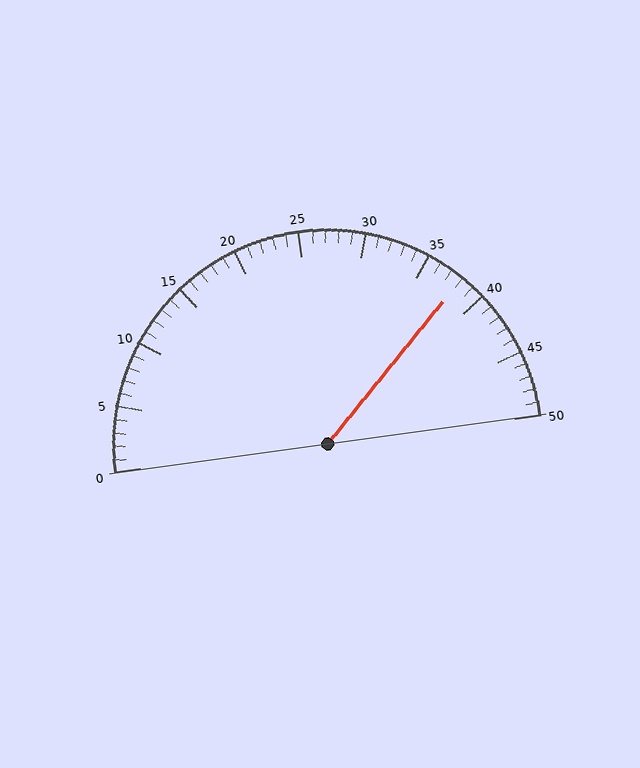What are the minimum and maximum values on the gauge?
The gauge ranges from 0 to 50.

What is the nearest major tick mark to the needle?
The nearest major tick mark is 40.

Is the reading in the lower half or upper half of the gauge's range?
The reading is in the upper half of the range (0 to 50).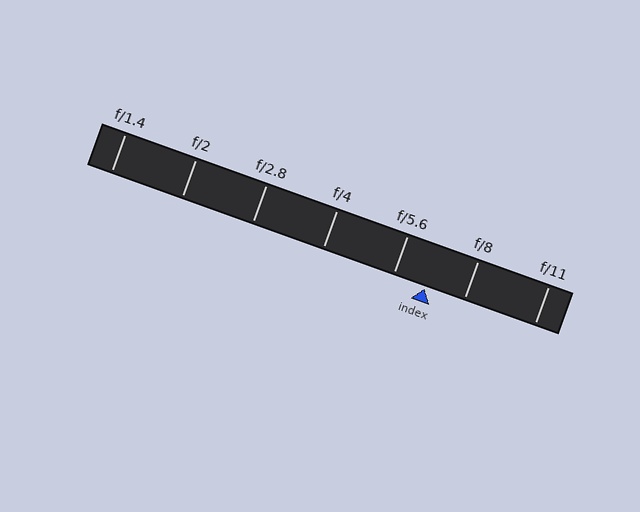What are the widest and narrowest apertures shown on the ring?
The widest aperture shown is f/1.4 and the narrowest is f/11.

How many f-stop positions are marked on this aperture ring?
There are 7 f-stop positions marked.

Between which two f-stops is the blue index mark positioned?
The index mark is between f/5.6 and f/8.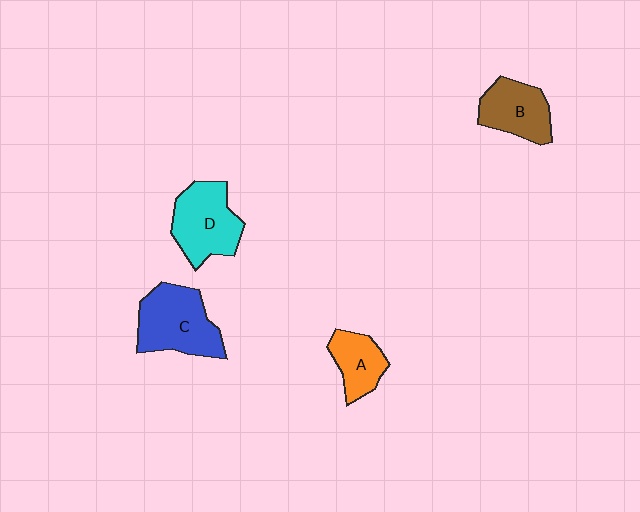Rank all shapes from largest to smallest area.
From largest to smallest: C (blue), D (cyan), B (brown), A (orange).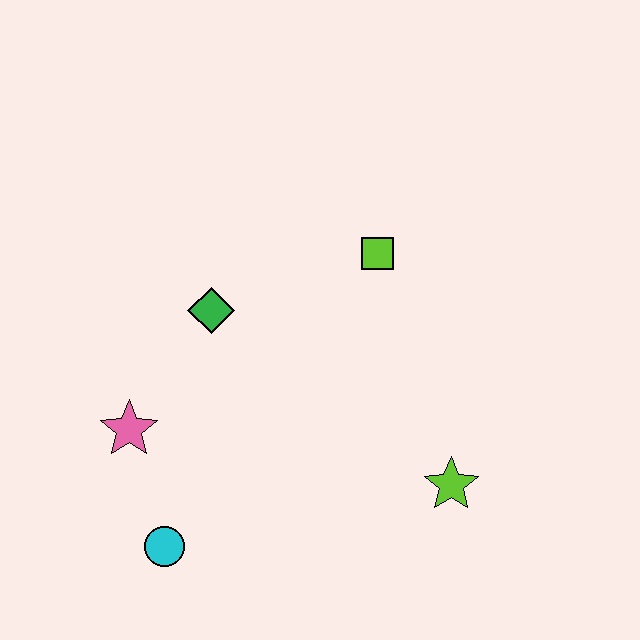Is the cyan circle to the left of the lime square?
Yes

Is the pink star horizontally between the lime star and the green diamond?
No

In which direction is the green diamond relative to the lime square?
The green diamond is to the left of the lime square.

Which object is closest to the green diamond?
The pink star is closest to the green diamond.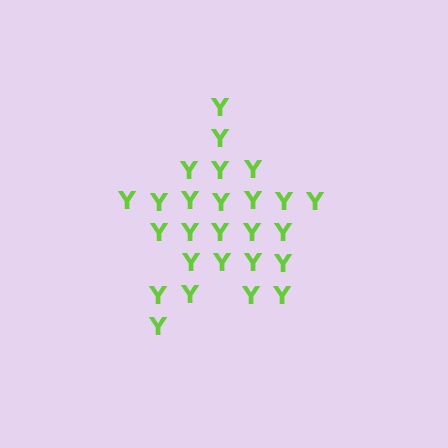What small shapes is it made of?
It is made of small letter Y's.